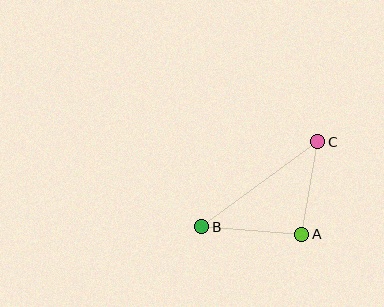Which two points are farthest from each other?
Points B and C are farthest from each other.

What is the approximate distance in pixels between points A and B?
The distance between A and B is approximately 100 pixels.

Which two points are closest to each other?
Points A and C are closest to each other.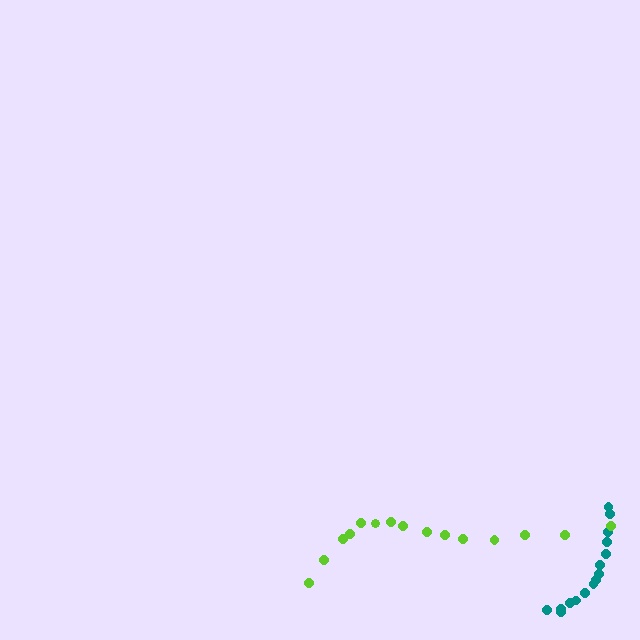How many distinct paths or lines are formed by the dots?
There are 2 distinct paths.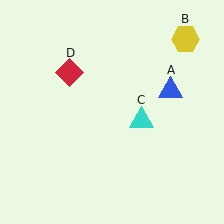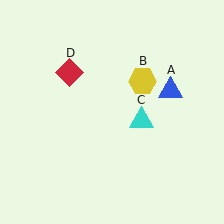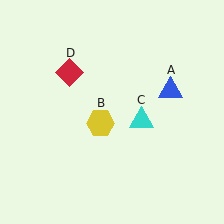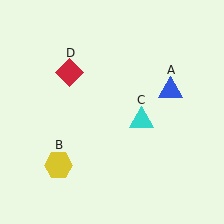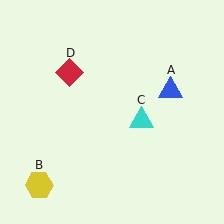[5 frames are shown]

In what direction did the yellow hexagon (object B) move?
The yellow hexagon (object B) moved down and to the left.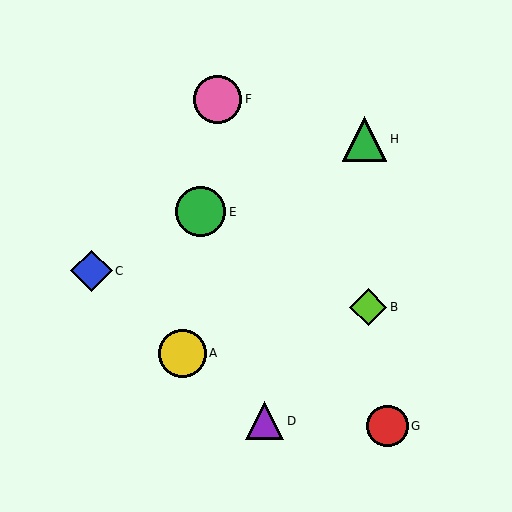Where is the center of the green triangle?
The center of the green triangle is at (364, 139).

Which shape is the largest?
The green circle (labeled E) is the largest.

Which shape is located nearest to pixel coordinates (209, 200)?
The green circle (labeled E) at (201, 212) is nearest to that location.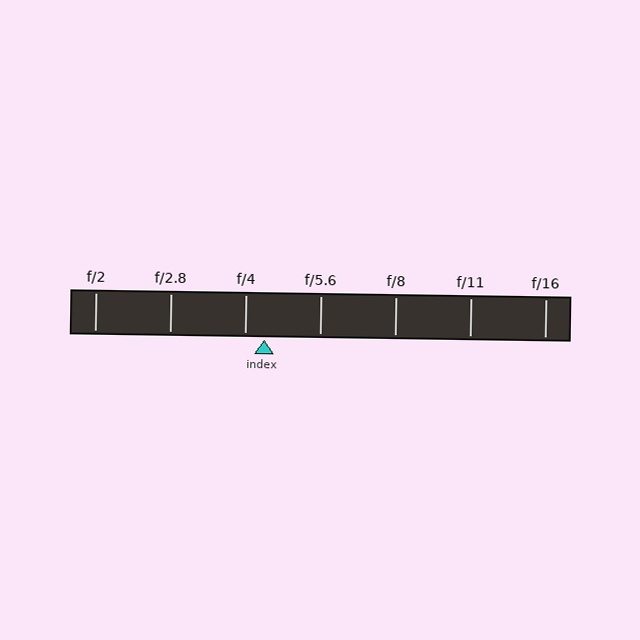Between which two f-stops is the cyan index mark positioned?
The index mark is between f/4 and f/5.6.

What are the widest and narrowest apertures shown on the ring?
The widest aperture shown is f/2 and the narrowest is f/16.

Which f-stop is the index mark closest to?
The index mark is closest to f/4.